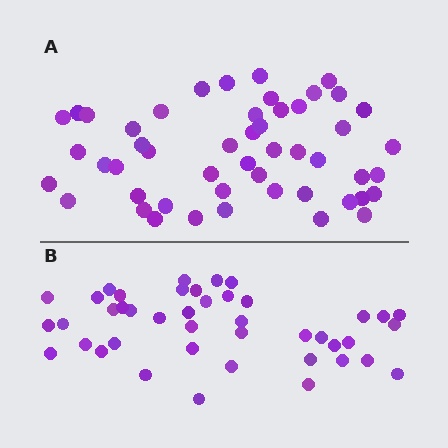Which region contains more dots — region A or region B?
Region A (the top region) has more dots.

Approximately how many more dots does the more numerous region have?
Region A has roughly 8 or so more dots than region B.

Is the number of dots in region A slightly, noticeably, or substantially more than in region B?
Region A has only slightly more — the two regions are fairly close. The ratio is roughly 1.2 to 1.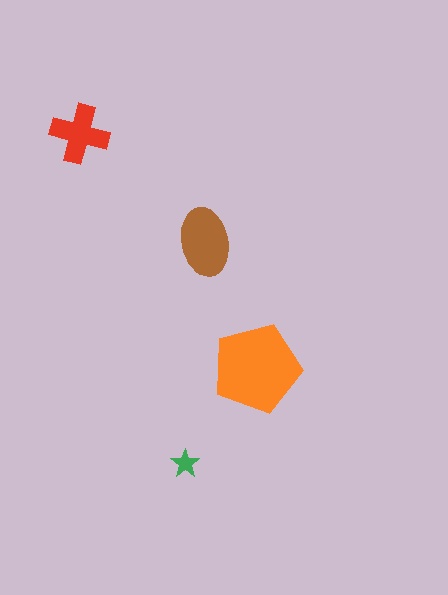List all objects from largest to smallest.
The orange pentagon, the brown ellipse, the red cross, the green star.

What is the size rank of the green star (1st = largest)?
4th.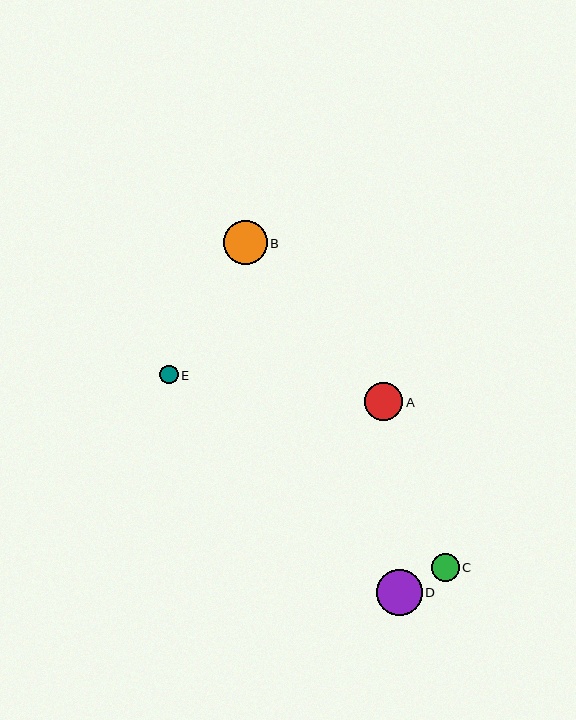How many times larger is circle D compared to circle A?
Circle D is approximately 1.2 times the size of circle A.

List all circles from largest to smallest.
From largest to smallest: D, B, A, C, E.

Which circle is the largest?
Circle D is the largest with a size of approximately 46 pixels.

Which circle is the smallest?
Circle E is the smallest with a size of approximately 18 pixels.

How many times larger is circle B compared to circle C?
Circle B is approximately 1.6 times the size of circle C.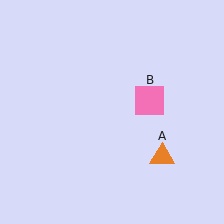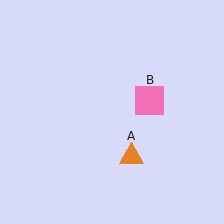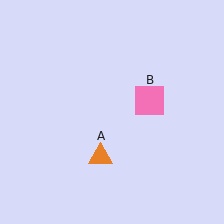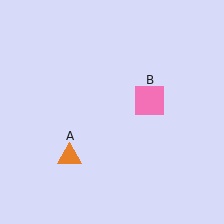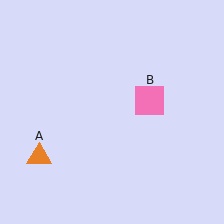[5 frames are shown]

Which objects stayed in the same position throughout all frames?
Pink square (object B) remained stationary.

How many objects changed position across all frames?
1 object changed position: orange triangle (object A).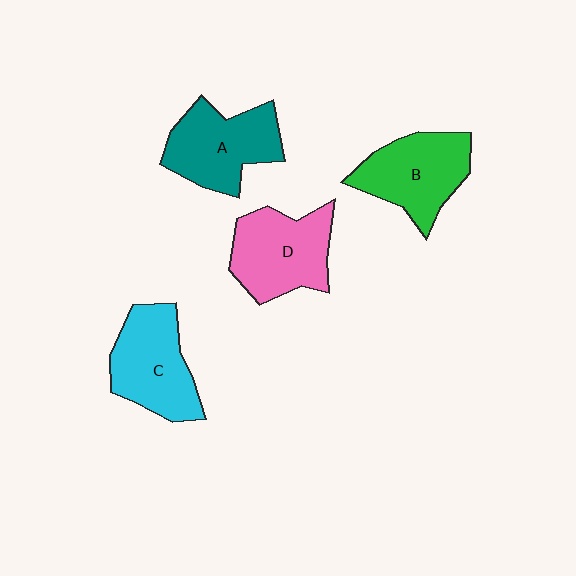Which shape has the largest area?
Shape D (pink).